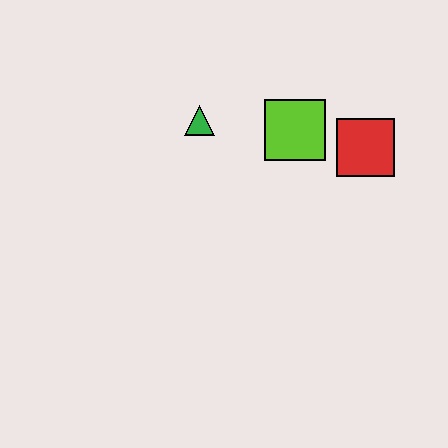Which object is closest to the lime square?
The red square is closest to the lime square.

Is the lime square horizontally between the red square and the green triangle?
Yes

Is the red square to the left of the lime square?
No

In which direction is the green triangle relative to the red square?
The green triangle is to the left of the red square.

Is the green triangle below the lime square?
No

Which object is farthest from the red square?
The green triangle is farthest from the red square.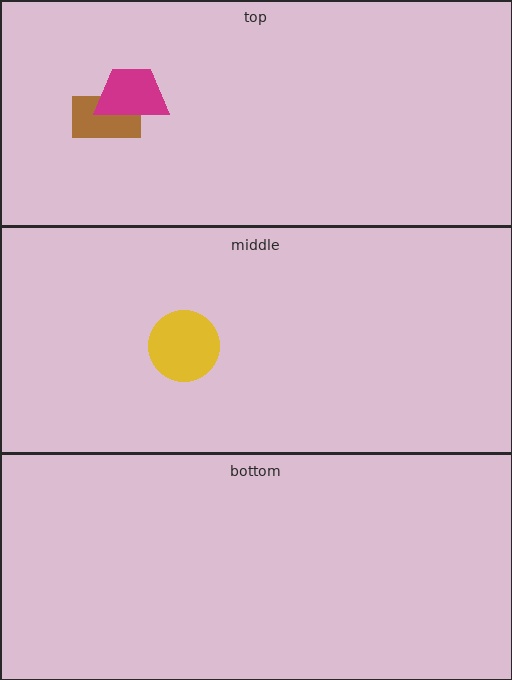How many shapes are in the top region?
2.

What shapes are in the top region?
The brown rectangle, the magenta trapezoid.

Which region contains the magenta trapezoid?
The top region.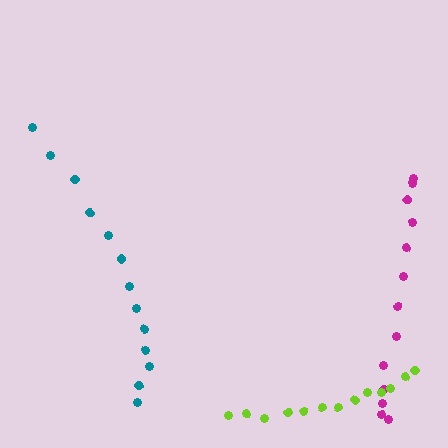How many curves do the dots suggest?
There are 3 distinct paths.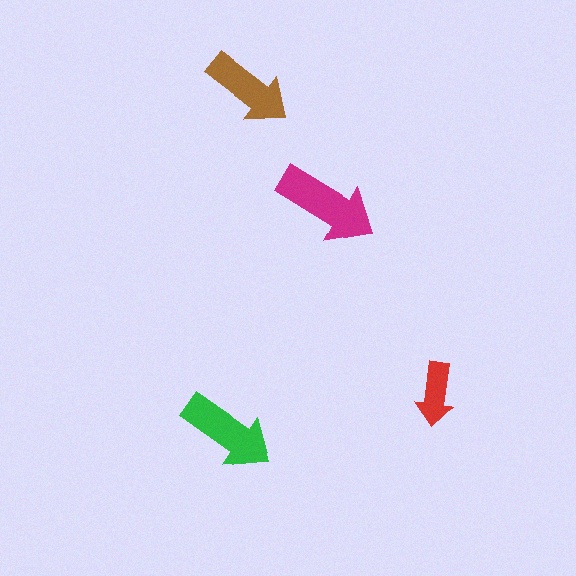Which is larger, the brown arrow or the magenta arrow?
The magenta one.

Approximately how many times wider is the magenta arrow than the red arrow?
About 1.5 times wider.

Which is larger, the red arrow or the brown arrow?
The brown one.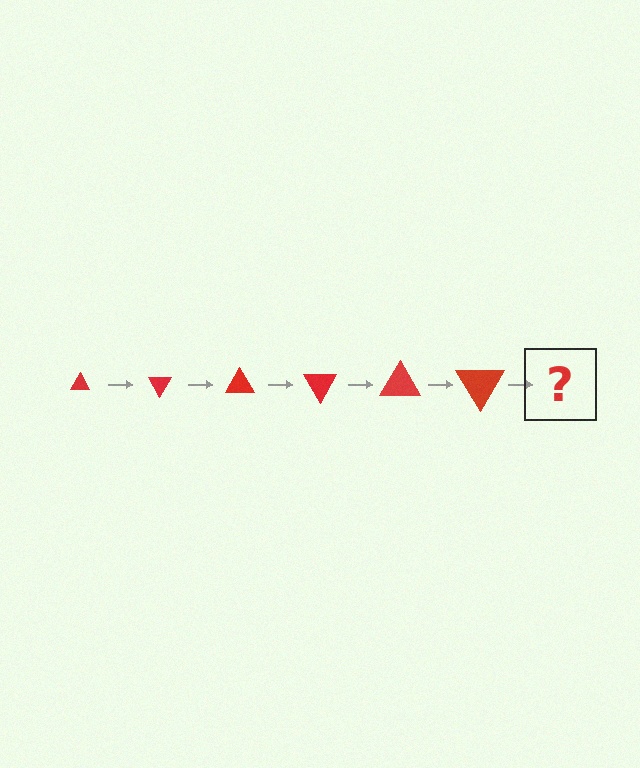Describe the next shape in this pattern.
It should be a triangle, larger than the previous one and rotated 360 degrees from the start.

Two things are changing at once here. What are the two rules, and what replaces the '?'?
The two rules are that the triangle grows larger each step and it rotates 60 degrees each step. The '?' should be a triangle, larger than the previous one and rotated 360 degrees from the start.